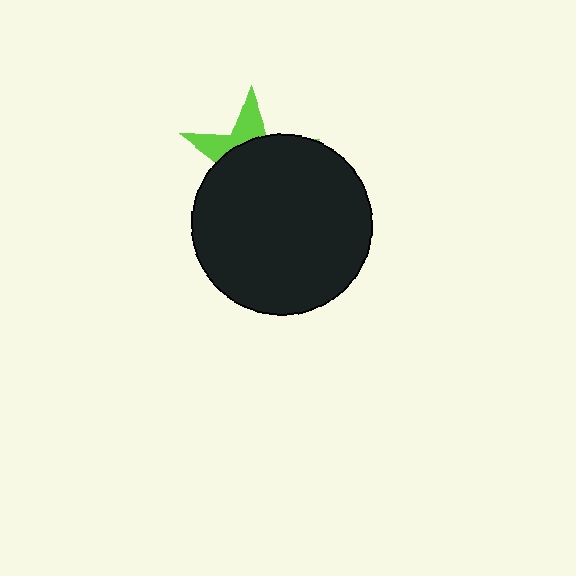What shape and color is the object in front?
The object in front is a black circle.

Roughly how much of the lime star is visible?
A small part of it is visible (roughly 31%).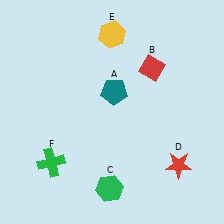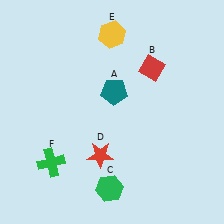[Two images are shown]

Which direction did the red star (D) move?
The red star (D) moved left.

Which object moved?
The red star (D) moved left.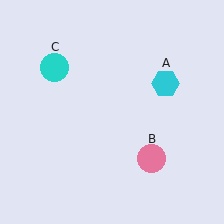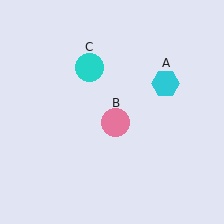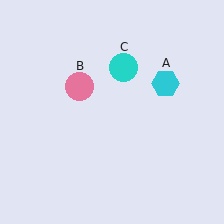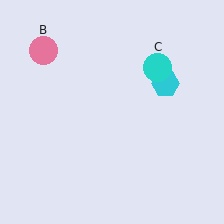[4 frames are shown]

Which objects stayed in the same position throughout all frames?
Cyan hexagon (object A) remained stationary.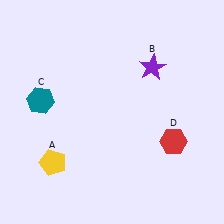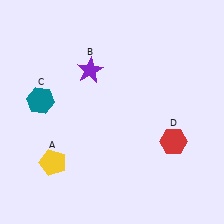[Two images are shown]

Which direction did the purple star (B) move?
The purple star (B) moved left.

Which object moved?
The purple star (B) moved left.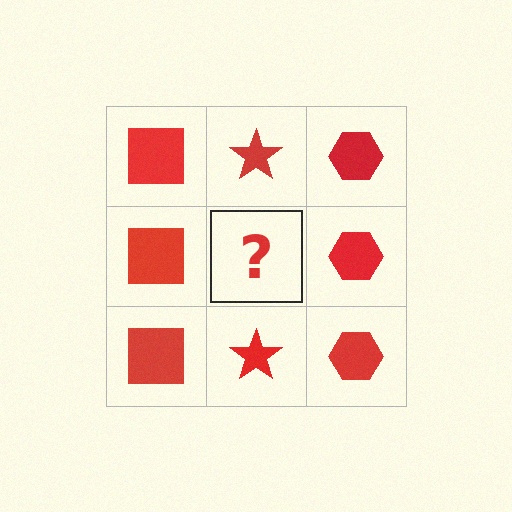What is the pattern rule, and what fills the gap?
The rule is that each column has a consistent shape. The gap should be filled with a red star.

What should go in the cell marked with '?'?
The missing cell should contain a red star.